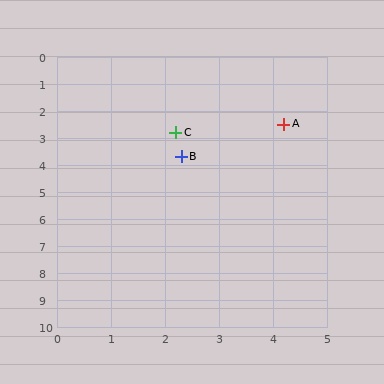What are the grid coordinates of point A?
Point A is at approximately (4.2, 2.5).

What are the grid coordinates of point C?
Point C is at approximately (2.2, 2.8).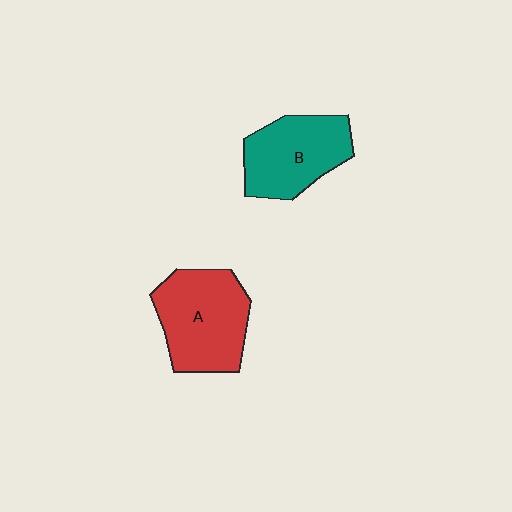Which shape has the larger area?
Shape A (red).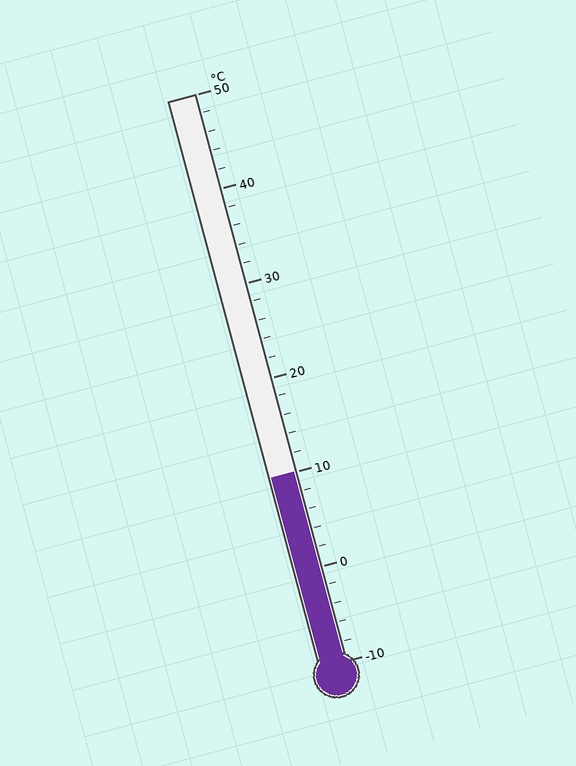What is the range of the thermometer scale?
The thermometer scale ranges from -10°C to 50°C.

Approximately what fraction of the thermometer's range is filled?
The thermometer is filled to approximately 35% of its range.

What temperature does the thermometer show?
The thermometer shows approximately 10°C.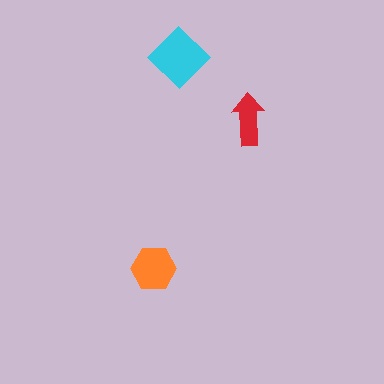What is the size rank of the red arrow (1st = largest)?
3rd.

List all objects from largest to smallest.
The cyan diamond, the orange hexagon, the red arrow.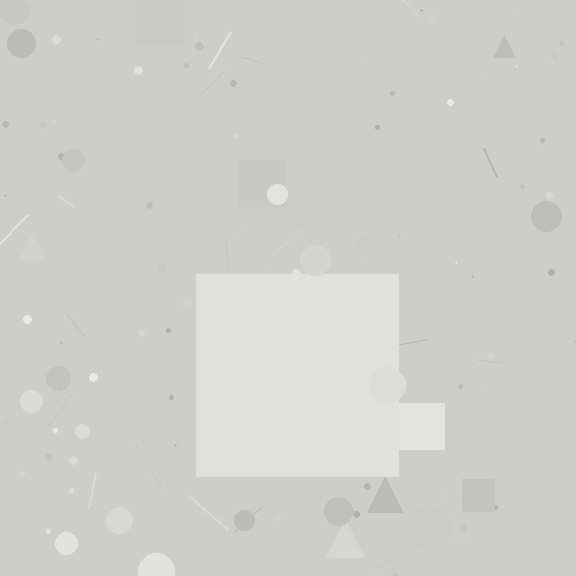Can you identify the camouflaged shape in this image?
The camouflaged shape is a square.